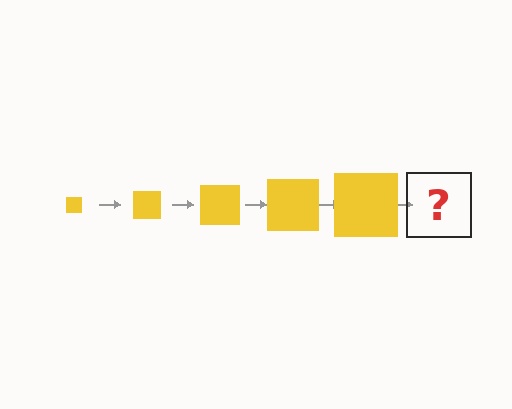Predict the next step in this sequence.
The next step is a yellow square, larger than the previous one.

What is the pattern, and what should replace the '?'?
The pattern is that the square gets progressively larger each step. The '?' should be a yellow square, larger than the previous one.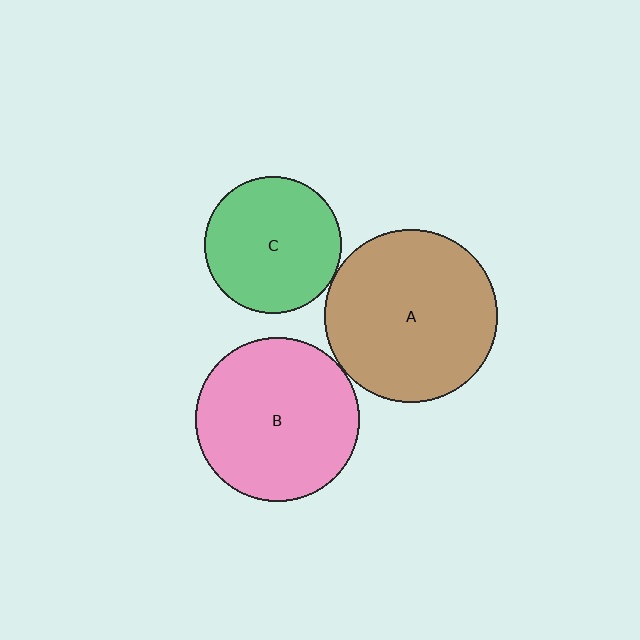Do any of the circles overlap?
No, none of the circles overlap.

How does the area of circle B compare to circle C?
Approximately 1.4 times.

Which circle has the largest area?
Circle A (brown).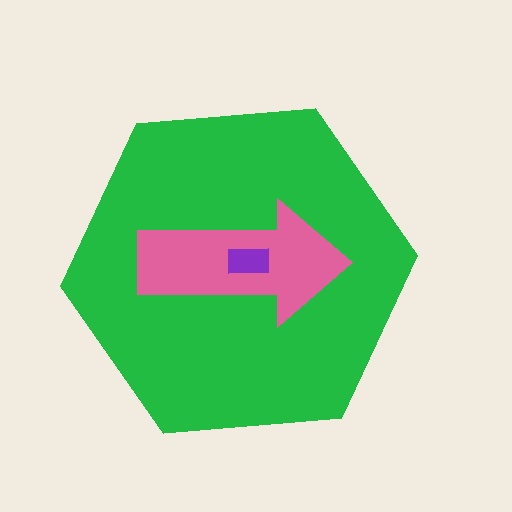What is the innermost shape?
The purple rectangle.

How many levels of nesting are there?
3.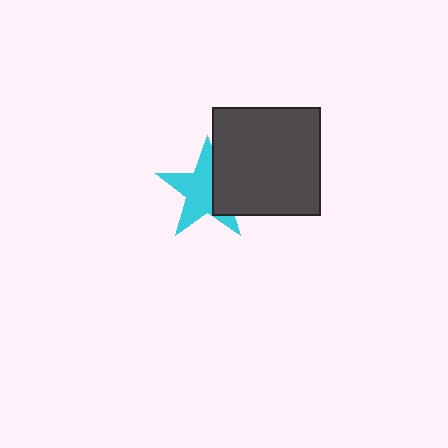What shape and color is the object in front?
The object in front is a dark gray square.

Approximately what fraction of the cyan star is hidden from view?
Roughly 36% of the cyan star is hidden behind the dark gray square.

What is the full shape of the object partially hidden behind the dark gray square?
The partially hidden object is a cyan star.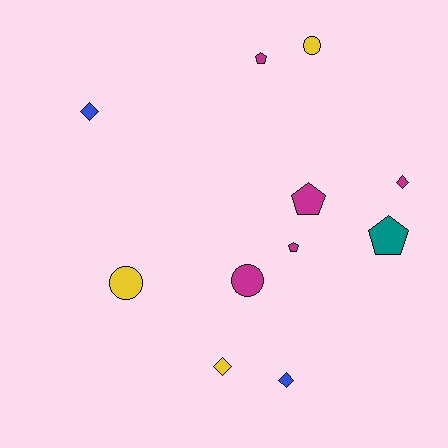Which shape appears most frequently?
Pentagon, with 4 objects.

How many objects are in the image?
There are 11 objects.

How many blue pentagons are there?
There are no blue pentagons.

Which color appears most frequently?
Magenta, with 5 objects.